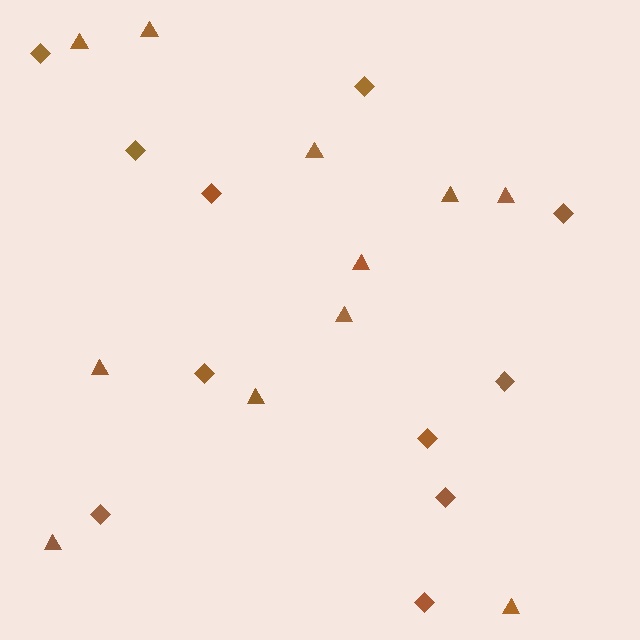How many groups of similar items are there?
There are 2 groups: one group of diamonds (11) and one group of triangles (11).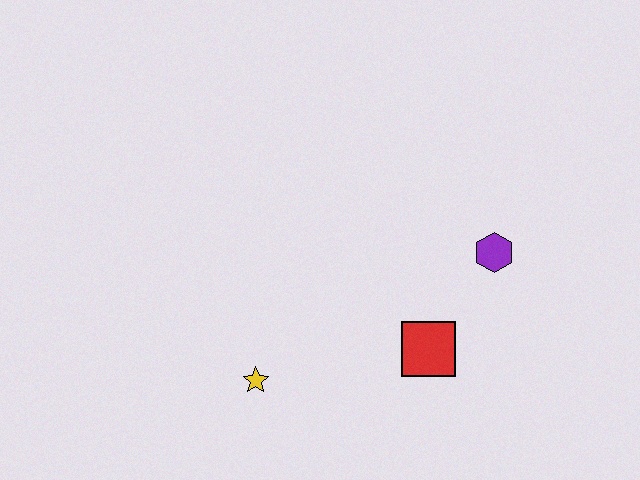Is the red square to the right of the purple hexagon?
No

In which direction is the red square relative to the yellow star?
The red square is to the right of the yellow star.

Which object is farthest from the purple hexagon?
The yellow star is farthest from the purple hexagon.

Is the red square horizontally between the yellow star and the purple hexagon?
Yes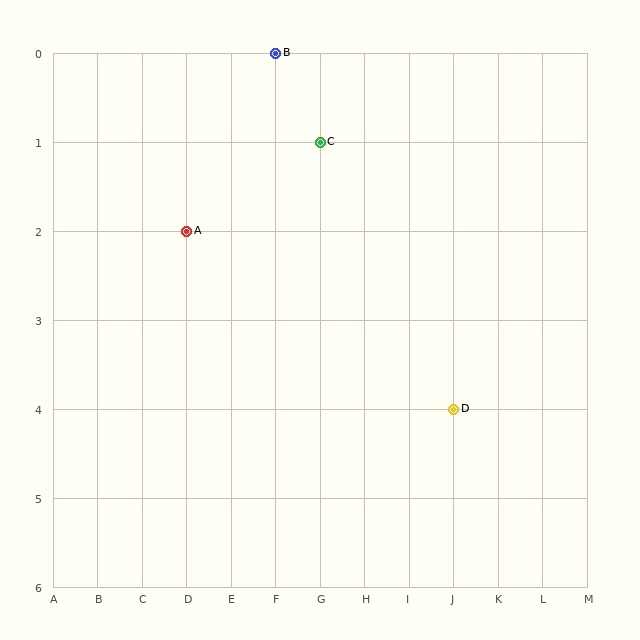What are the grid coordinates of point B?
Point B is at grid coordinates (F, 0).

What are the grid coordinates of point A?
Point A is at grid coordinates (D, 2).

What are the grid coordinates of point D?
Point D is at grid coordinates (J, 4).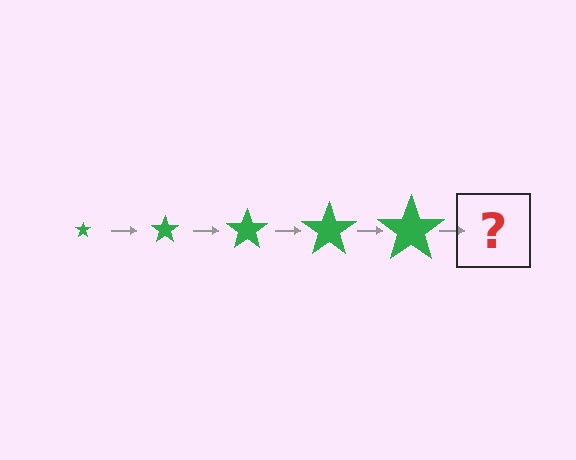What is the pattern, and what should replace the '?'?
The pattern is that the star gets progressively larger each step. The '?' should be a green star, larger than the previous one.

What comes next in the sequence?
The next element should be a green star, larger than the previous one.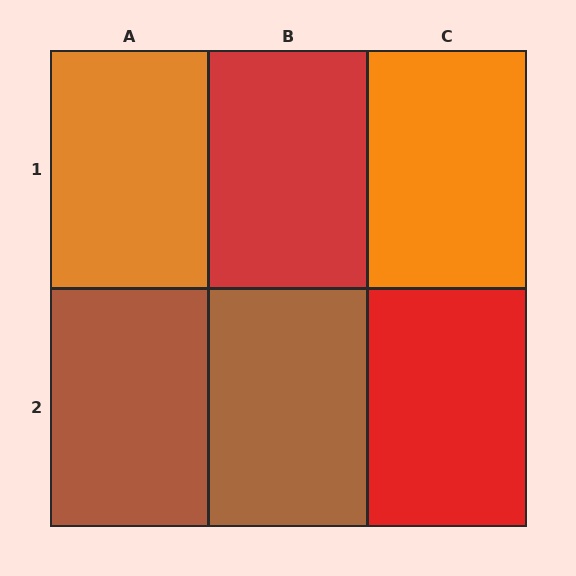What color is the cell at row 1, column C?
Orange.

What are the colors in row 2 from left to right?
Brown, brown, red.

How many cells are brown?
2 cells are brown.